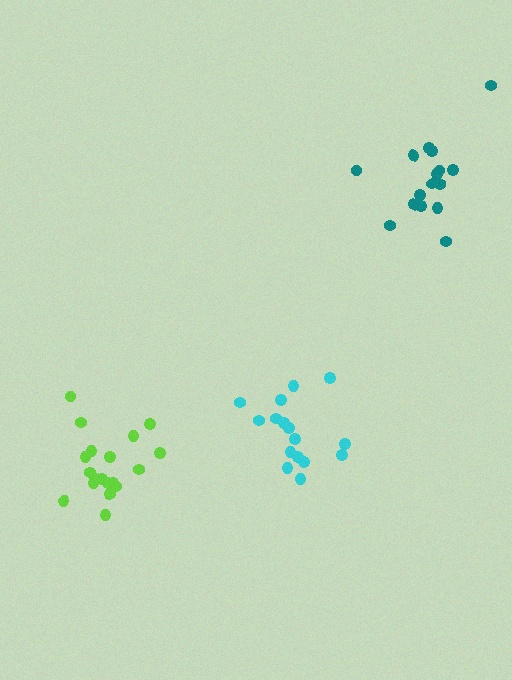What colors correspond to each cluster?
The clusters are colored: lime, cyan, teal.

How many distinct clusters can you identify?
There are 3 distinct clusters.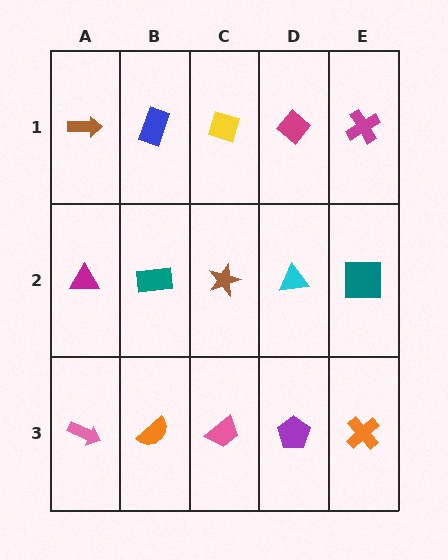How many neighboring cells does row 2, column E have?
3.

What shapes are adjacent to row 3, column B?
A teal rectangle (row 2, column B), a pink arrow (row 3, column A), a pink trapezoid (row 3, column C).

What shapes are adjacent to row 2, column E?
A magenta cross (row 1, column E), an orange cross (row 3, column E), a cyan triangle (row 2, column D).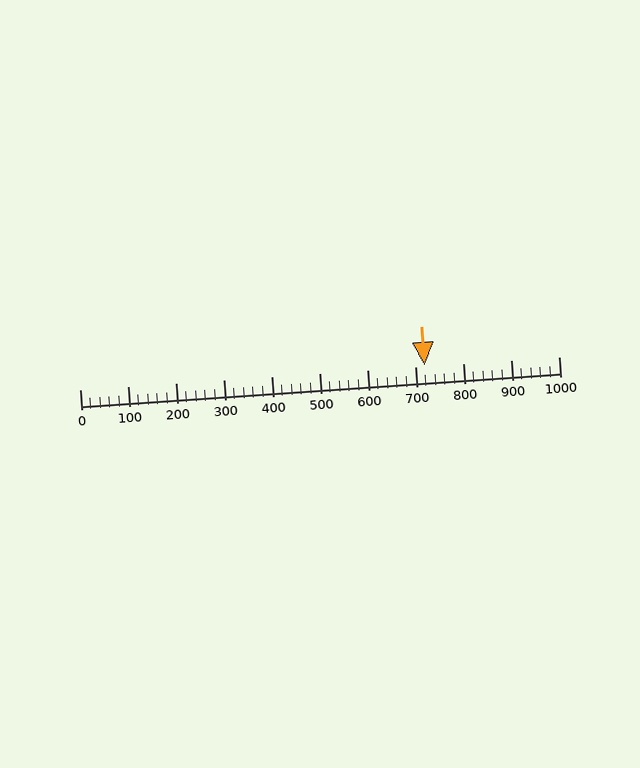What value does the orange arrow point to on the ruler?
The orange arrow points to approximately 720.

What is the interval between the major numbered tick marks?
The major tick marks are spaced 100 units apart.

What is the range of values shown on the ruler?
The ruler shows values from 0 to 1000.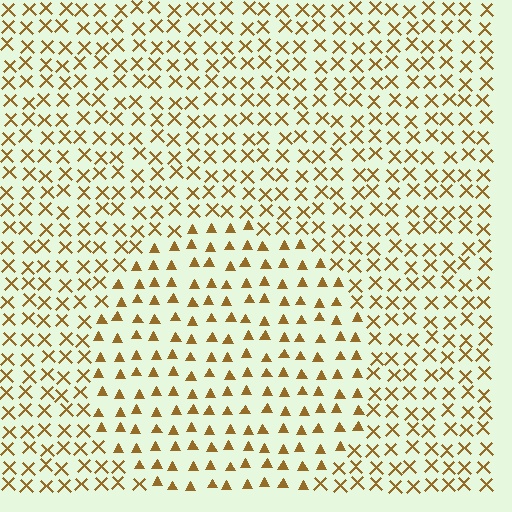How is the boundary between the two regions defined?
The boundary is defined by a change in element shape: triangles inside vs. X marks outside. All elements share the same color and spacing.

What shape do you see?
I see a circle.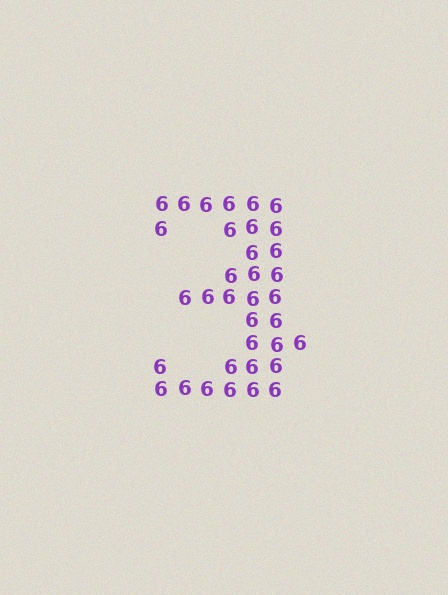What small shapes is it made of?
It is made of small digit 6's.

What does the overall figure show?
The overall figure shows the digit 3.